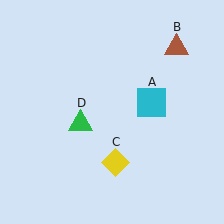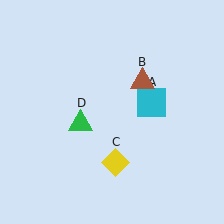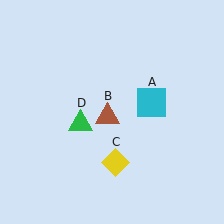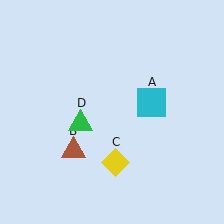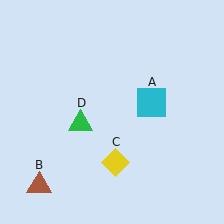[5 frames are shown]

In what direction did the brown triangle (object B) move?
The brown triangle (object B) moved down and to the left.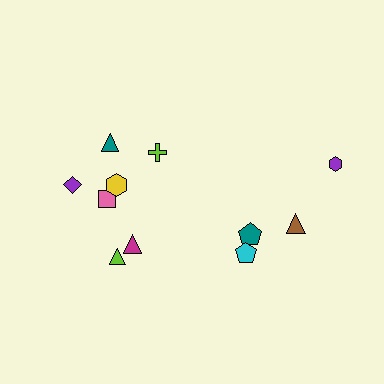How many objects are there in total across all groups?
There are 11 objects.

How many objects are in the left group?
There are 7 objects.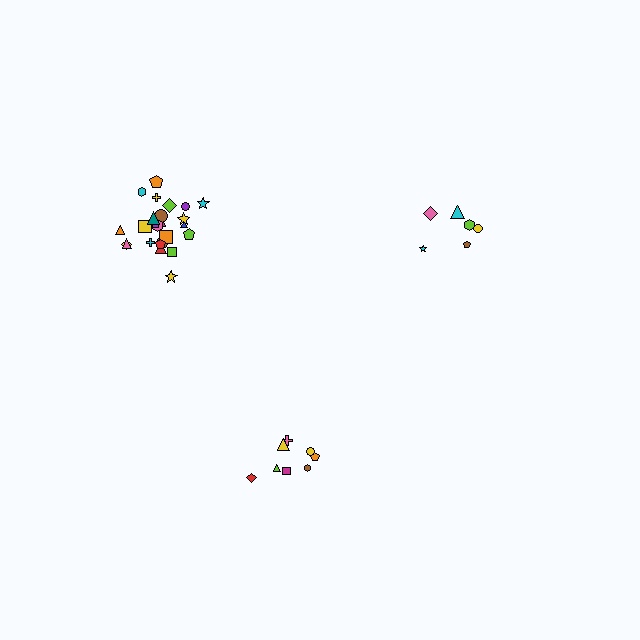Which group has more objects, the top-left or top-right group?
The top-left group.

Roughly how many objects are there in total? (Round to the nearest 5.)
Roughly 40 objects in total.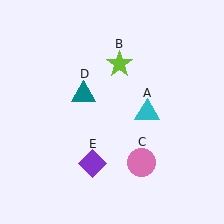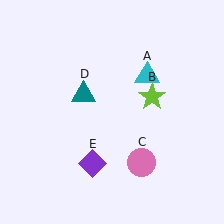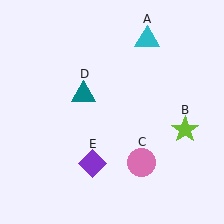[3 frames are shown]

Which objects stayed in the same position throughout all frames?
Pink circle (object C) and teal triangle (object D) and purple diamond (object E) remained stationary.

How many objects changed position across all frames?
2 objects changed position: cyan triangle (object A), lime star (object B).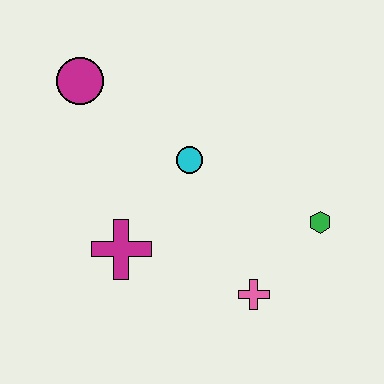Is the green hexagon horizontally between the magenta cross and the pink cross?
No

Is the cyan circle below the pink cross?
No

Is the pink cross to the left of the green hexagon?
Yes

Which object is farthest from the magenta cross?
The green hexagon is farthest from the magenta cross.